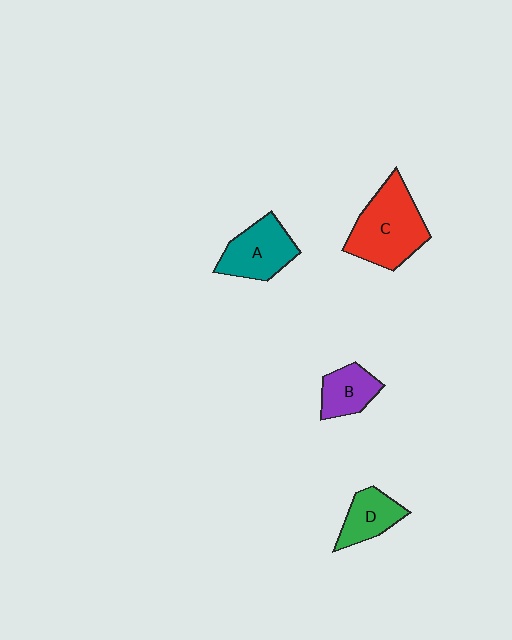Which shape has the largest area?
Shape C (red).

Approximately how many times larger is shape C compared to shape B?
Approximately 2.0 times.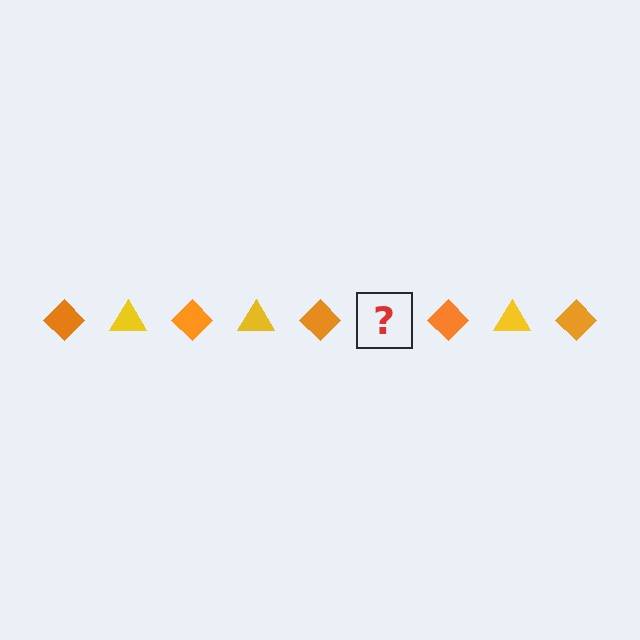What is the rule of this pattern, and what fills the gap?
The rule is that the pattern alternates between orange diamond and yellow triangle. The gap should be filled with a yellow triangle.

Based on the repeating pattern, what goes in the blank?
The blank should be a yellow triangle.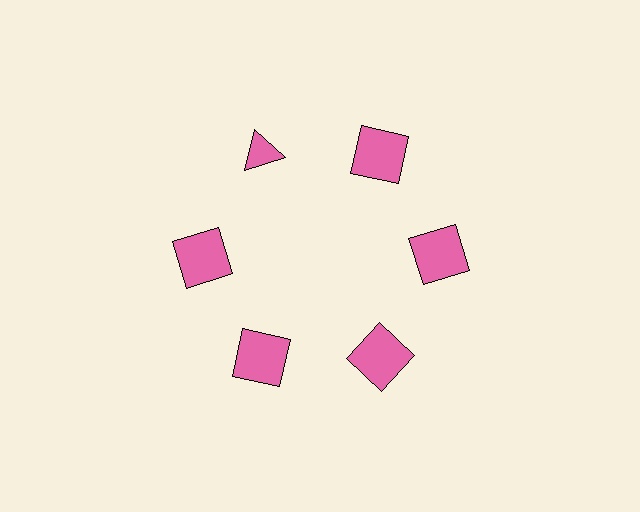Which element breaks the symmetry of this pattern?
The pink triangle at roughly the 11 o'clock position breaks the symmetry. All other shapes are pink squares.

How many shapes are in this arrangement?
There are 6 shapes arranged in a ring pattern.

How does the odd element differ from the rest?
It has a different shape: triangle instead of square.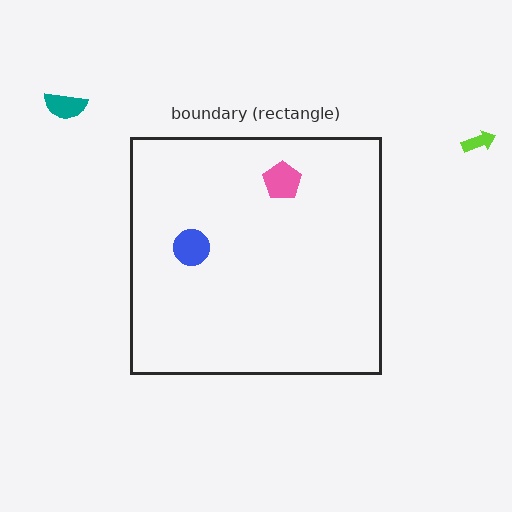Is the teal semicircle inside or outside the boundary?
Outside.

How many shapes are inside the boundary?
2 inside, 2 outside.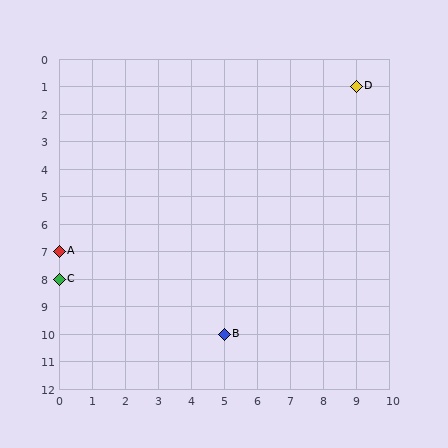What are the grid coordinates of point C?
Point C is at grid coordinates (0, 8).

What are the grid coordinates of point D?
Point D is at grid coordinates (9, 1).